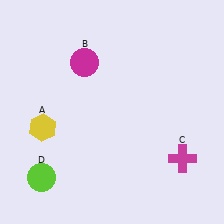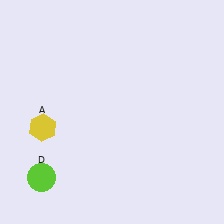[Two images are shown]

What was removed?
The magenta circle (B), the magenta cross (C) were removed in Image 2.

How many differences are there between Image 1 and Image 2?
There are 2 differences between the two images.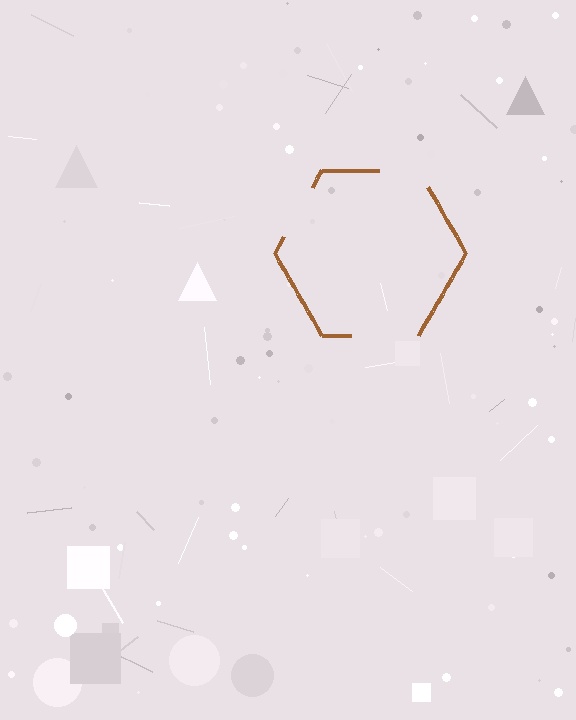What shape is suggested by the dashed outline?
The dashed outline suggests a hexagon.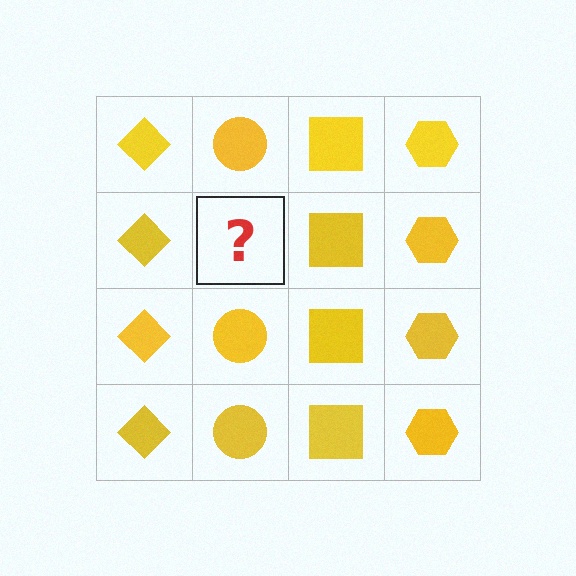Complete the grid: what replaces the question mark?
The question mark should be replaced with a yellow circle.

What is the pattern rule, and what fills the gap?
The rule is that each column has a consistent shape. The gap should be filled with a yellow circle.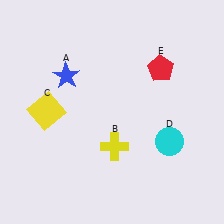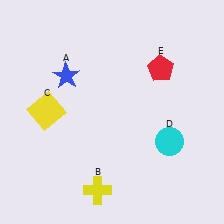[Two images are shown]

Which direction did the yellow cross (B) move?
The yellow cross (B) moved down.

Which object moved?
The yellow cross (B) moved down.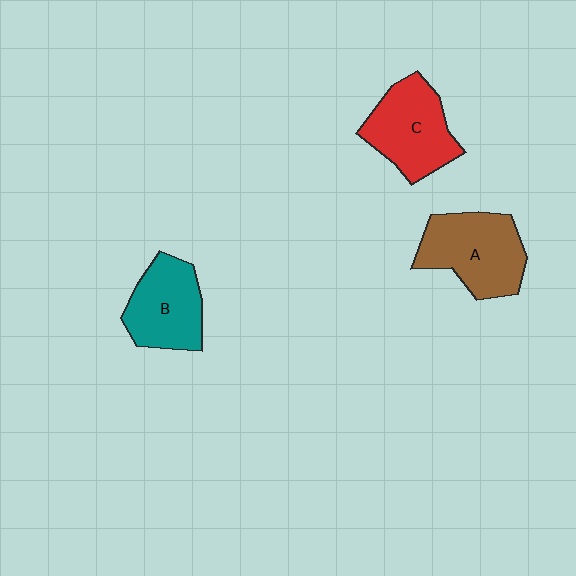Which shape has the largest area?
Shape A (brown).